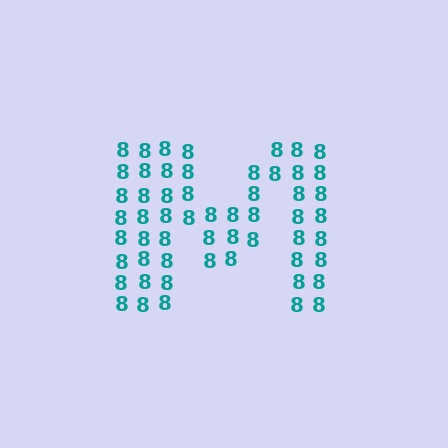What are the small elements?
The small elements are digit 8's.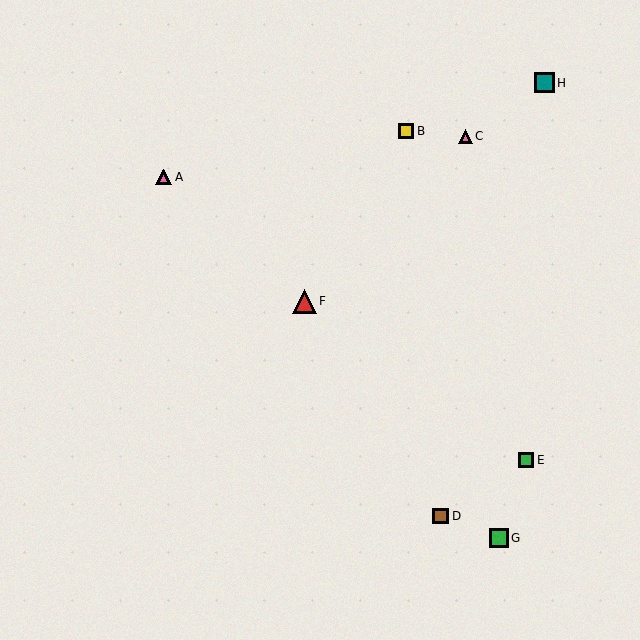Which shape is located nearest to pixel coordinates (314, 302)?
The red triangle (labeled F) at (304, 301) is nearest to that location.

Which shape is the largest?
The red triangle (labeled F) is the largest.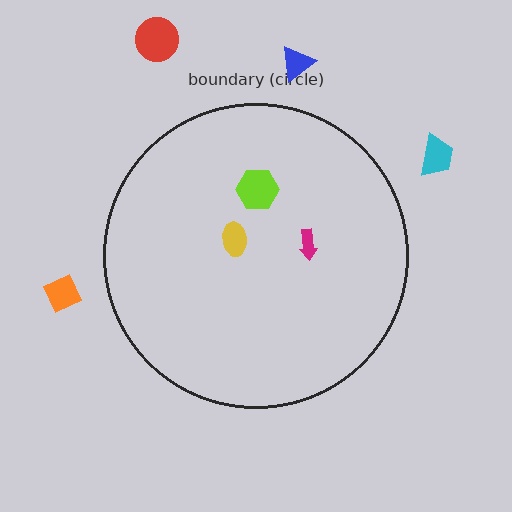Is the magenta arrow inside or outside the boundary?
Inside.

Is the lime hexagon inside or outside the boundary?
Inside.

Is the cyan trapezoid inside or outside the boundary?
Outside.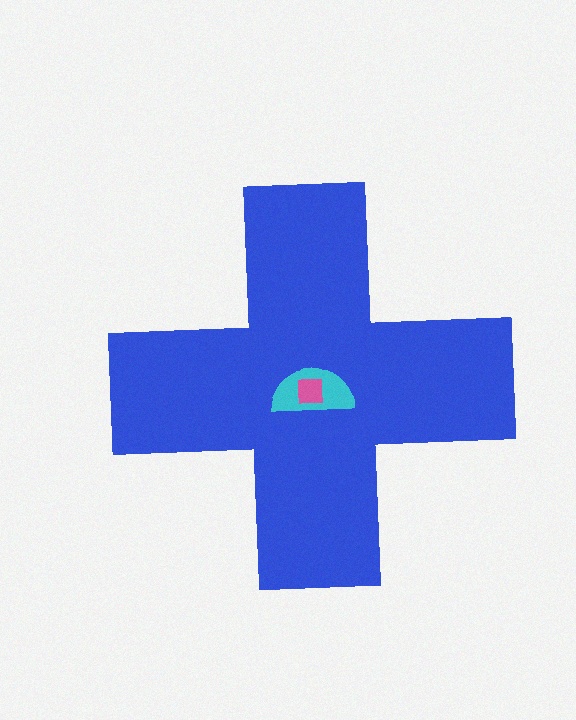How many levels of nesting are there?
3.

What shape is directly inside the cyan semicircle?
The pink square.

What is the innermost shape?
The pink square.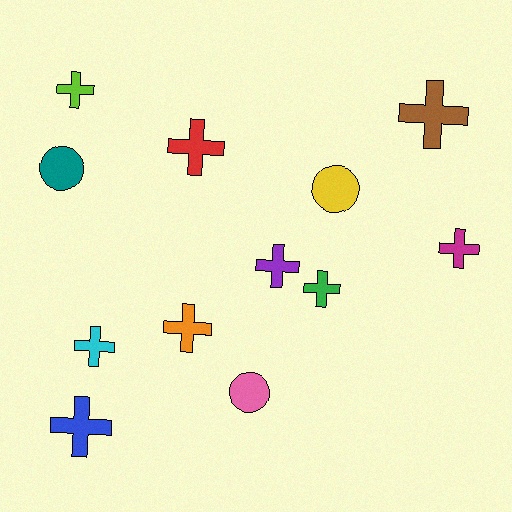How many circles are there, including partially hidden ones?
There are 3 circles.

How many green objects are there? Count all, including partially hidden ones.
There is 1 green object.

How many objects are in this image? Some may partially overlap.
There are 12 objects.